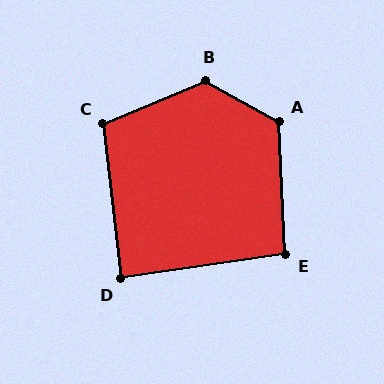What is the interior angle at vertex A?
Approximately 122 degrees (obtuse).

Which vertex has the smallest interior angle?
D, at approximately 88 degrees.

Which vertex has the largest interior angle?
B, at approximately 128 degrees.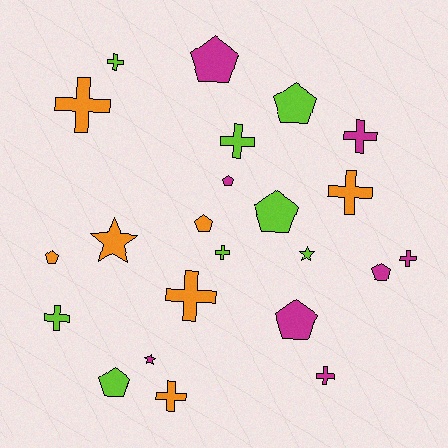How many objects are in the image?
There are 23 objects.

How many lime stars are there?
There is 1 lime star.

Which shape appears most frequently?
Cross, with 11 objects.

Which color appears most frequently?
Magenta, with 8 objects.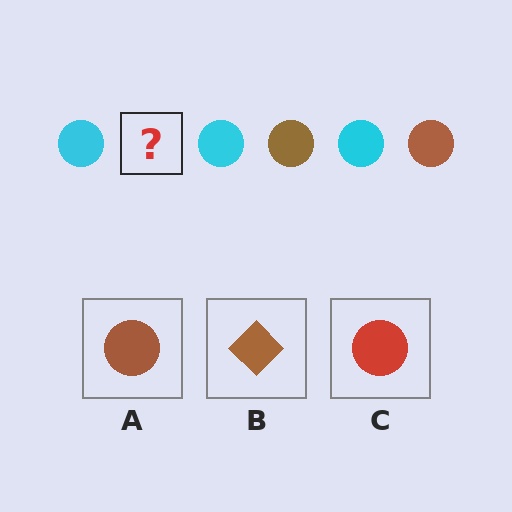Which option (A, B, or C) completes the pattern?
A.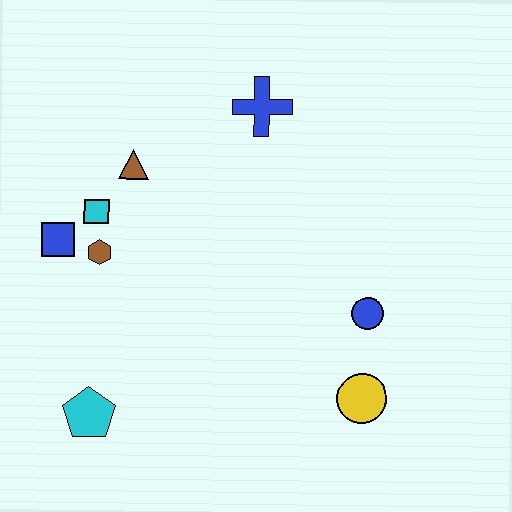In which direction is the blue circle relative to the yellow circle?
The blue circle is above the yellow circle.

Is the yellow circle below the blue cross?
Yes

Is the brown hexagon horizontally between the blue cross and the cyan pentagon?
Yes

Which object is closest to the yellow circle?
The blue circle is closest to the yellow circle.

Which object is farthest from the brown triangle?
The yellow circle is farthest from the brown triangle.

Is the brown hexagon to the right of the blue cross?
No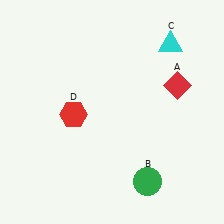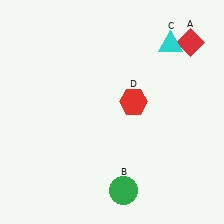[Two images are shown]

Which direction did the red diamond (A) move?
The red diamond (A) moved up.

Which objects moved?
The objects that moved are: the red diamond (A), the green circle (B), the red hexagon (D).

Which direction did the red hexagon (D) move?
The red hexagon (D) moved right.